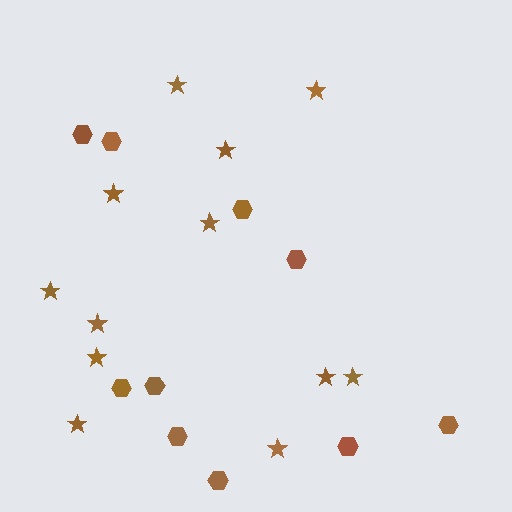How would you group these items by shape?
There are 2 groups: one group of hexagons (10) and one group of stars (12).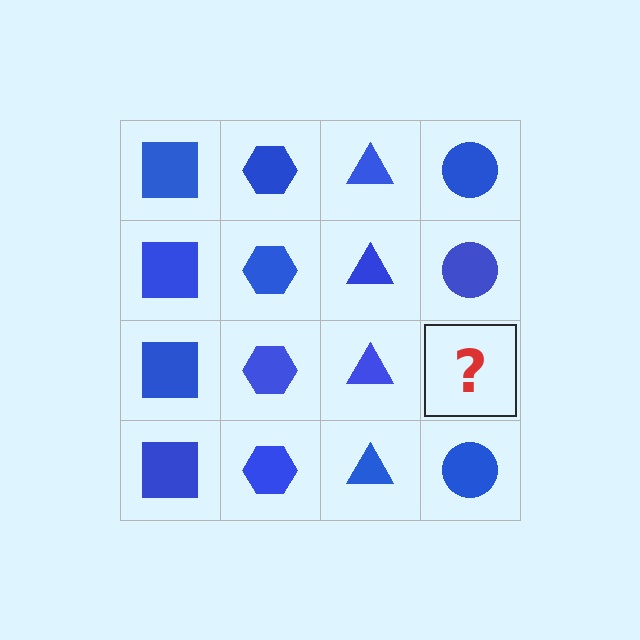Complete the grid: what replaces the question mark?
The question mark should be replaced with a blue circle.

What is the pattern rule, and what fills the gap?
The rule is that each column has a consistent shape. The gap should be filled with a blue circle.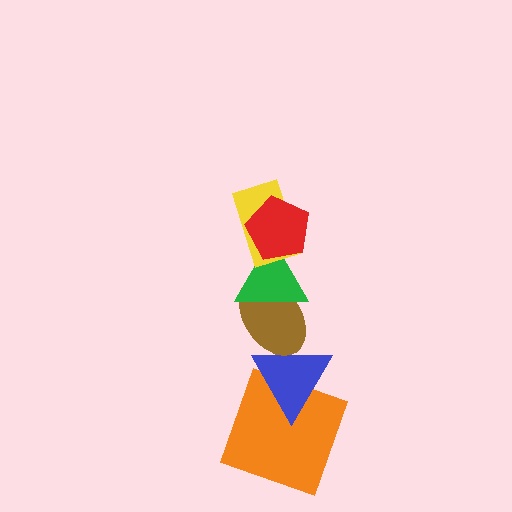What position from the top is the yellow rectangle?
The yellow rectangle is 2nd from the top.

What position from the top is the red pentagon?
The red pentagon is 1st from the top.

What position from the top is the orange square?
The orange square is 6th from the top.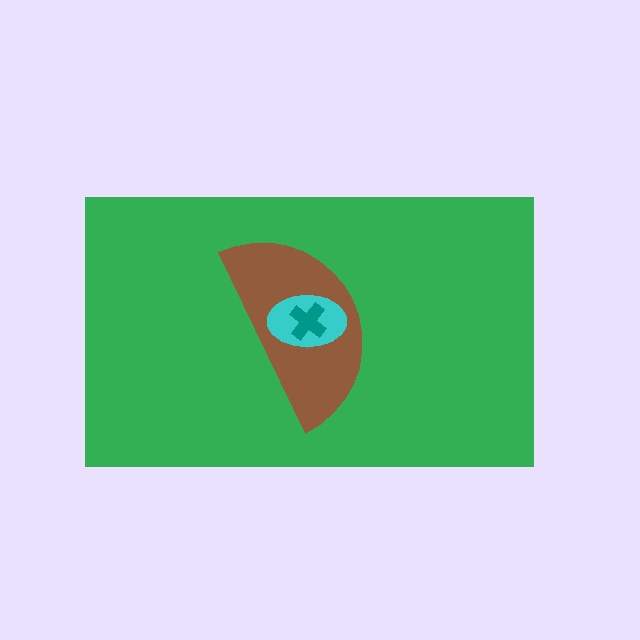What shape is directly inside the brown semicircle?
The cyan ellipse.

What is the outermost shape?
The green rectangle.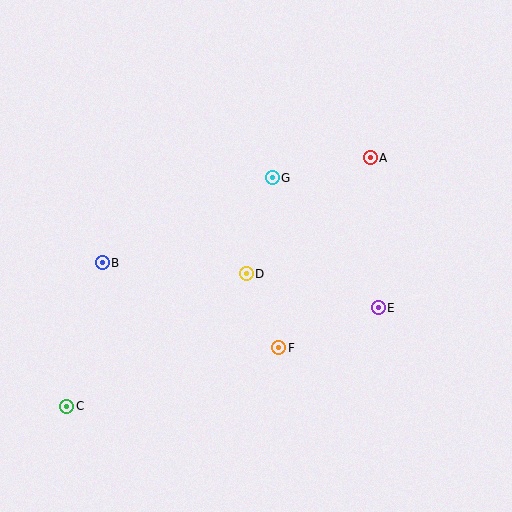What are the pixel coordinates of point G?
Point G is at (272, 178).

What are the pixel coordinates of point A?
Point A is at (370, 158).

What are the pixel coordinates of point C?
Point C is at (67, 406).